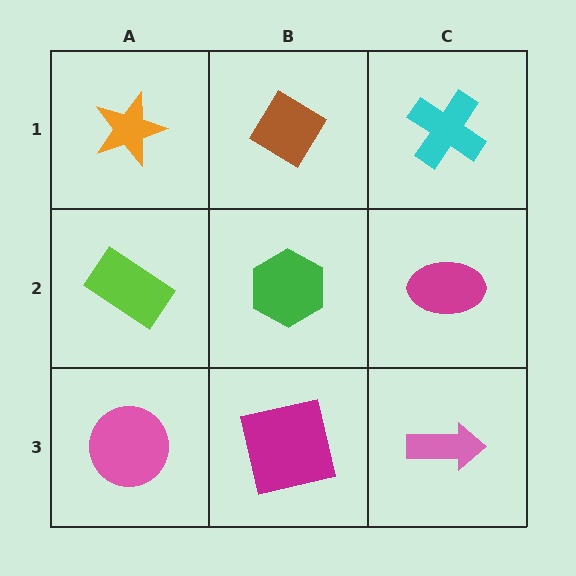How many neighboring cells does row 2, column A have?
3.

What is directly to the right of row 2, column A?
A green hexagon.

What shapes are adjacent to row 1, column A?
A lime rectangle (row 2, column A), a brown diamond (row 1, column B).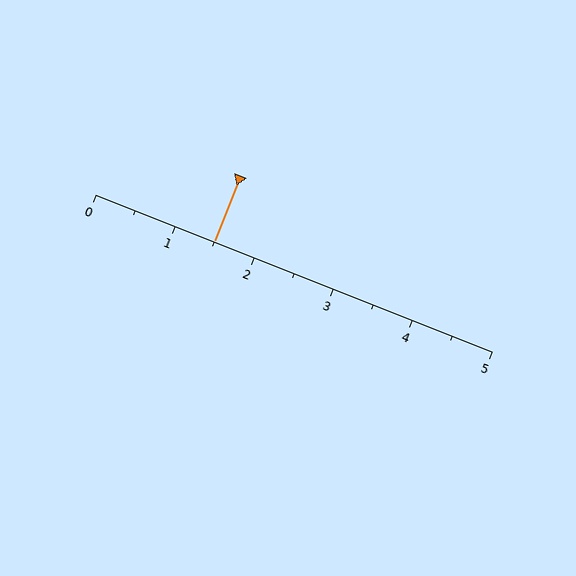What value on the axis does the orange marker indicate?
The marker indicates approximately 1.5.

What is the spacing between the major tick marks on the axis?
The major ticks are spaced 1 apart.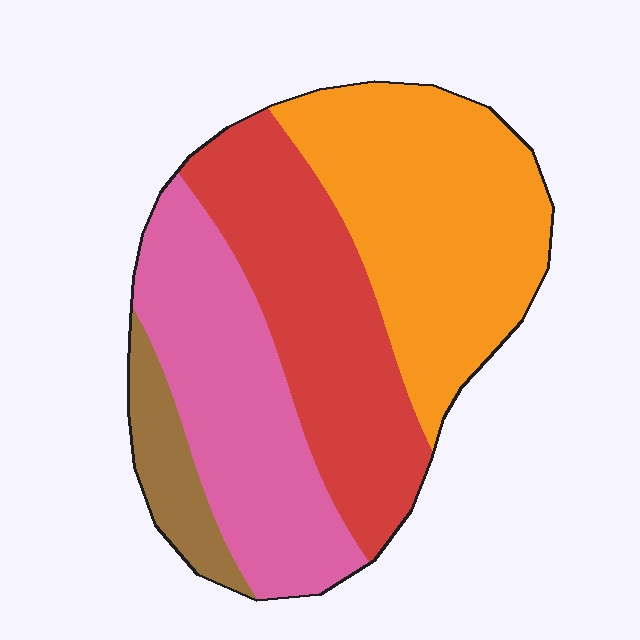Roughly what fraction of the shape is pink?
Pink takes up about one quarter (1/4) of the shape.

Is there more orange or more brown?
Orange.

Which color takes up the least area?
Brown, at roughly 10%.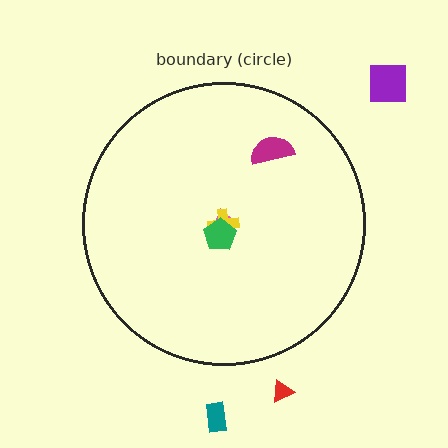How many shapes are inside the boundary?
4 inside, 3 outside.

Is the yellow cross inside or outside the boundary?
Inside.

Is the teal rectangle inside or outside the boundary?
Outside.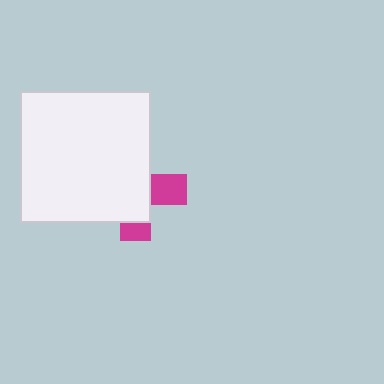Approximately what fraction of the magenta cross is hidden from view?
Roughly 69% of the magenta cross is hidden behind the white square.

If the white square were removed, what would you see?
You would see the complete magenta cross.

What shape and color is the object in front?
The object in front is a white square.